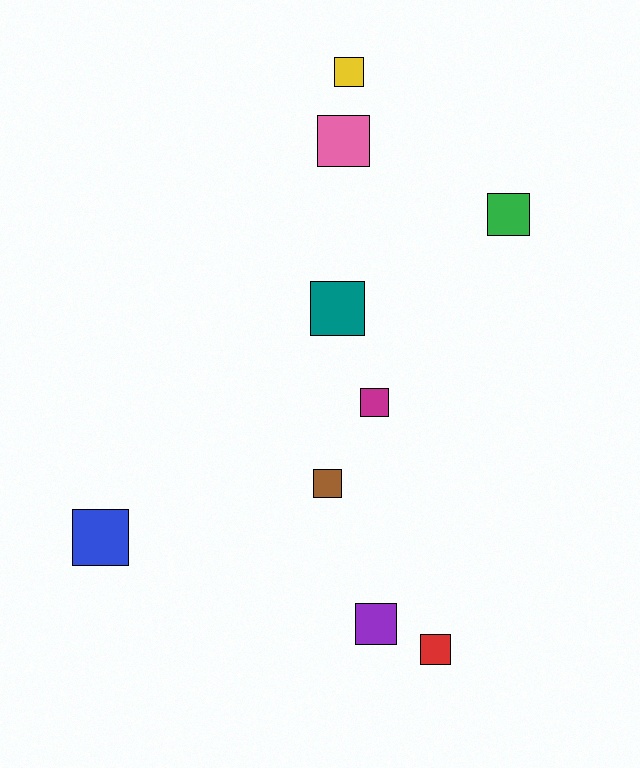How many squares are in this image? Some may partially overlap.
There are 9 squares.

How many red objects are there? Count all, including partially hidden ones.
There is 1 red object.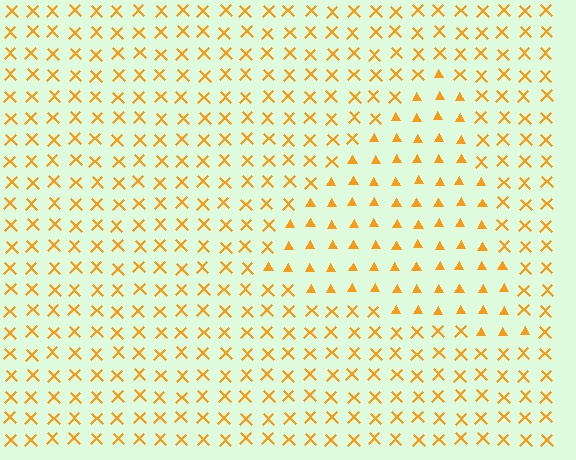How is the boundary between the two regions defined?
The boundary is defined by a change in element shape: triangles inside vs. X marks outside. All elements share the same color and spacing.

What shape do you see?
I see a triangle.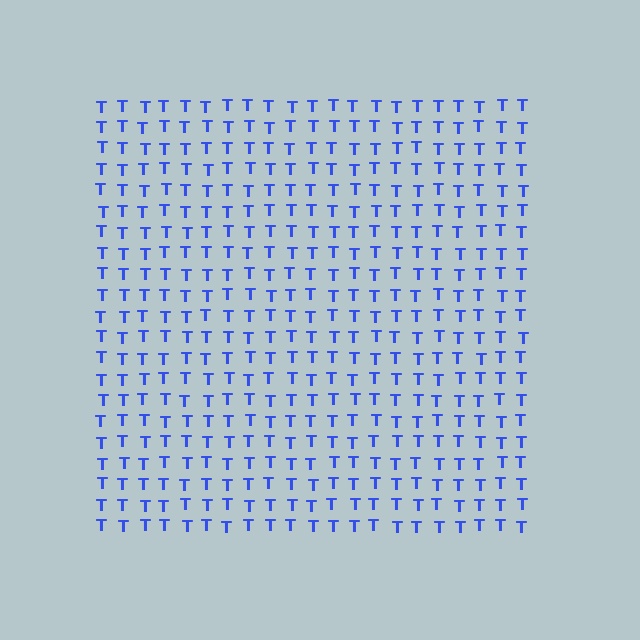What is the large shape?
The large shape is a square.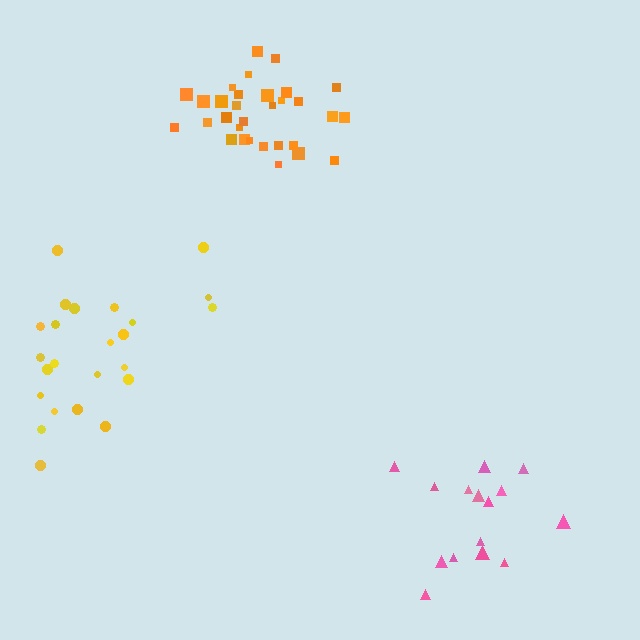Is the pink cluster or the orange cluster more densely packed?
Orange.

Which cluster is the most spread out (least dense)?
Yellow.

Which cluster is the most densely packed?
Orange.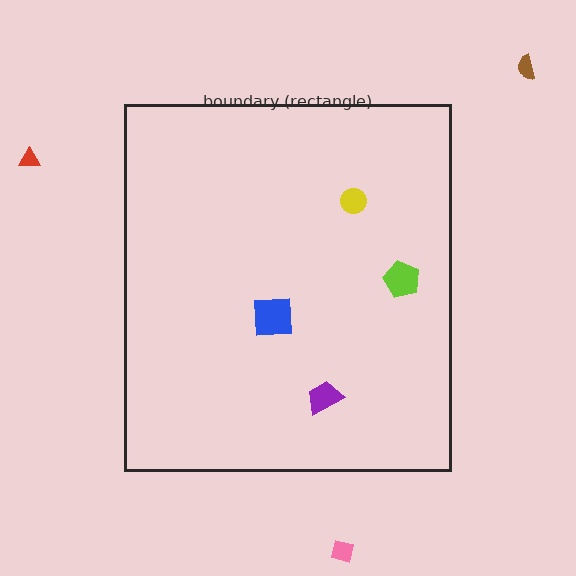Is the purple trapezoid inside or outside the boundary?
Inside.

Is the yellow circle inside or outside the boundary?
Inside.